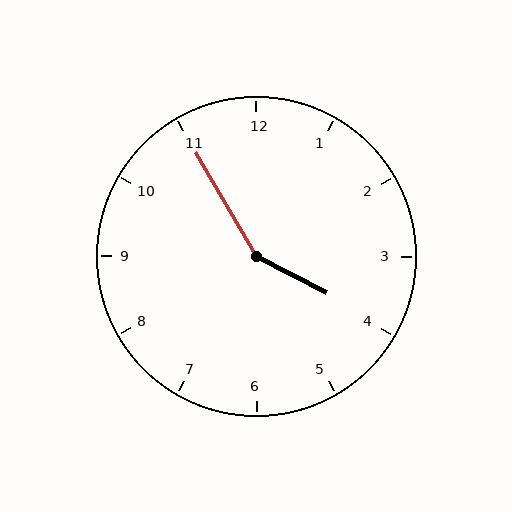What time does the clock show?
3:55.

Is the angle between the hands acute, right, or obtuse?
It is obtuse.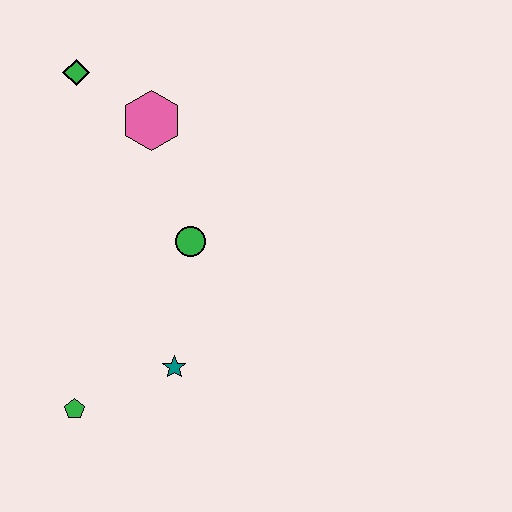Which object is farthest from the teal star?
The green diamond is farthest from the teal star.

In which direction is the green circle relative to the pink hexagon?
The green circle is below the pink hexagon.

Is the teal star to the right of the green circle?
No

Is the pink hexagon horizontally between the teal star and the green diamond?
Yes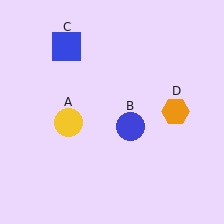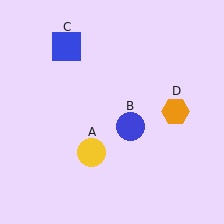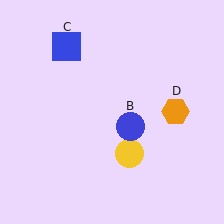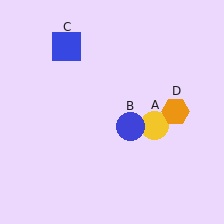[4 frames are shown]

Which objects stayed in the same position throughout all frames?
Blue circle (object B) and blue square (object C) and orange hexagon (object D) remained stationary.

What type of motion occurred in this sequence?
The yellow circle (object A) rotated counterclockwise around the center of the scene.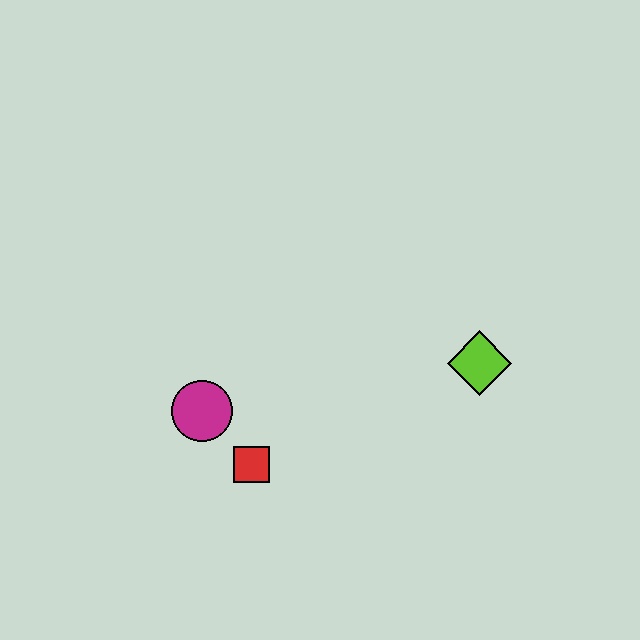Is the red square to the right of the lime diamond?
No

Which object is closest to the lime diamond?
The red square is closest to the lime diamond.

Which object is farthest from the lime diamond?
The magenta circle is farthest from the lime diamond.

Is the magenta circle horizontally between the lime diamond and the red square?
No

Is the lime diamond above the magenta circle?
Yes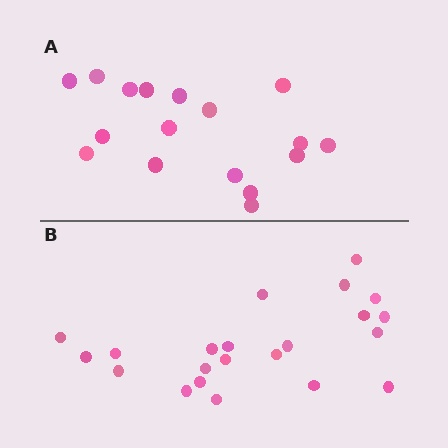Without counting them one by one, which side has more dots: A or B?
Region B (the bottom region) has more dots.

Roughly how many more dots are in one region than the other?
Region B has about 5 more dots than region A.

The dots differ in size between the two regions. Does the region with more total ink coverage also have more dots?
No. Region A has more total ink coverage because its dots are larger, but region B actually contains more individual dots. Total area can be misleading — the number of items is what matters here.